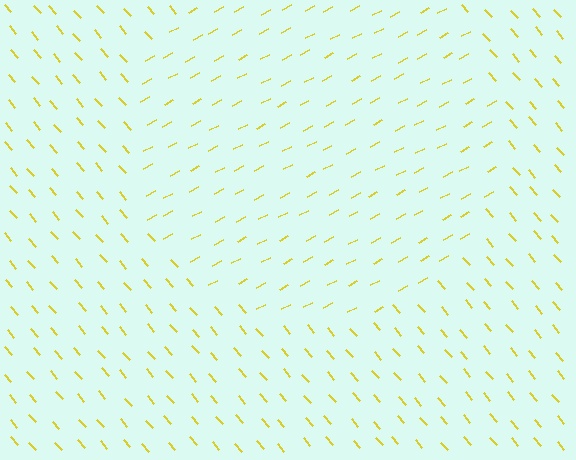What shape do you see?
I see a circle.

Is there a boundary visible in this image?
Yes, there is a texture boundary formed by a change in line orientation.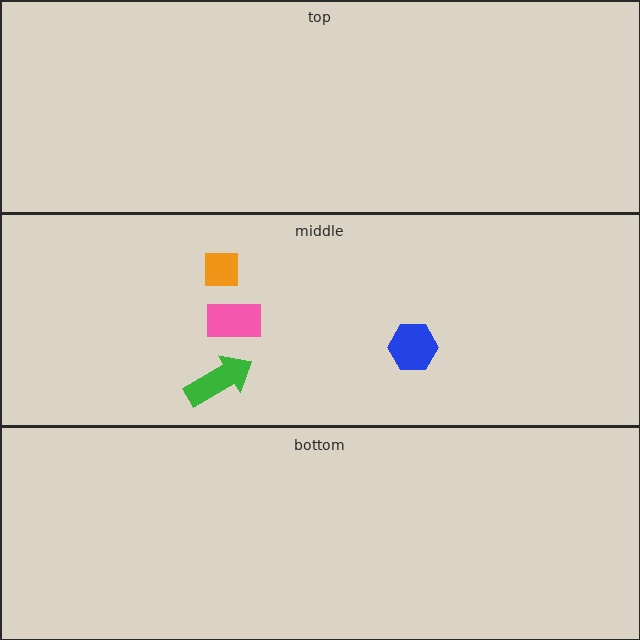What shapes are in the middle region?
The green arrow, the orange square, the pink rectangle, the blue hexagon.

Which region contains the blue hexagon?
The middle region.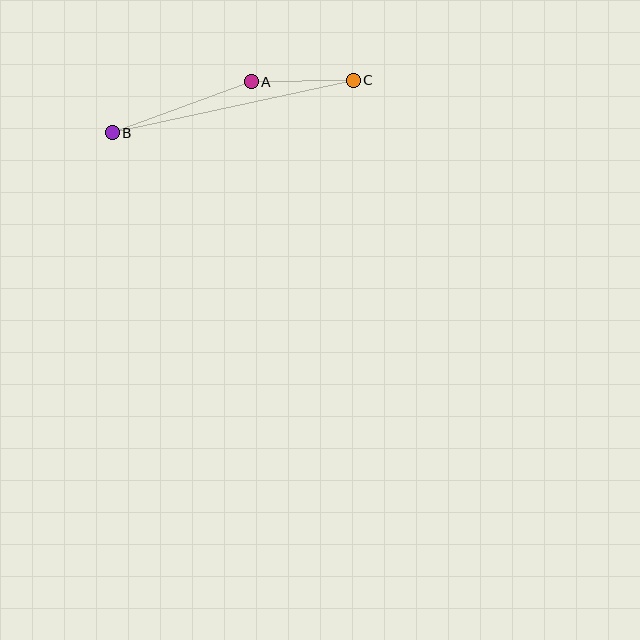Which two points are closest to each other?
Points A and C are closest to each other.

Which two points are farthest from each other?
Points B and C are farthest from each other.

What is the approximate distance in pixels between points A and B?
The distance between A and B is approximately 148 pixels.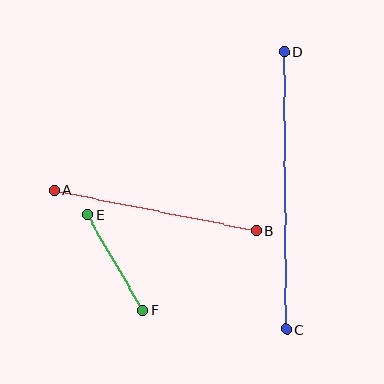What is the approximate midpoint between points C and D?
The midpoint is at approximately (285, 190) pixels.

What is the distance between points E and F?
The distance is approximately 111 pixels.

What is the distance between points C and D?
The distance is approximately 278 pixels.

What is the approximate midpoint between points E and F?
The midpoint is at approximately (115, 263) pixels.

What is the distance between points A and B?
The distance is approximately 206 pixels.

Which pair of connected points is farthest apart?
Points C and D are farthest apart.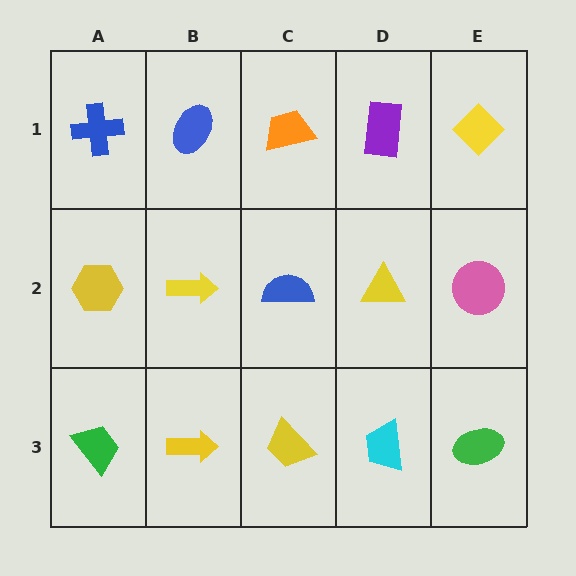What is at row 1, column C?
An orange trapezoid.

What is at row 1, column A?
A blue cross.